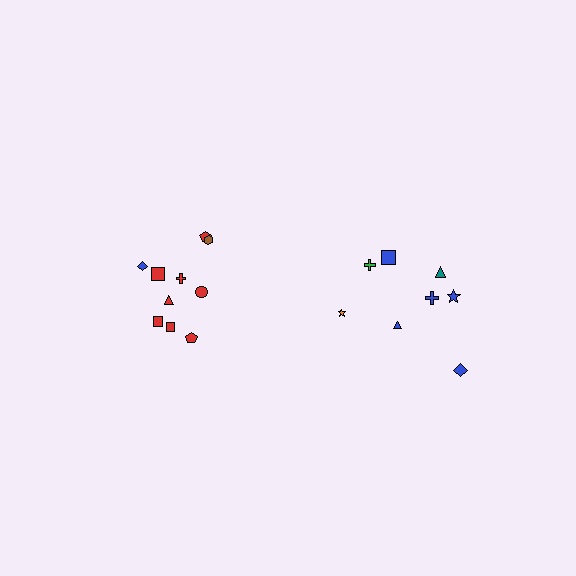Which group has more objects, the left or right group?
The left group.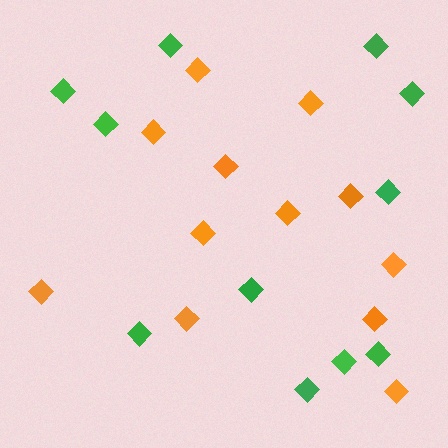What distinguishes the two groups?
There are 2 groups: one group of orange diamonds (12) and one group of green diamonds (11).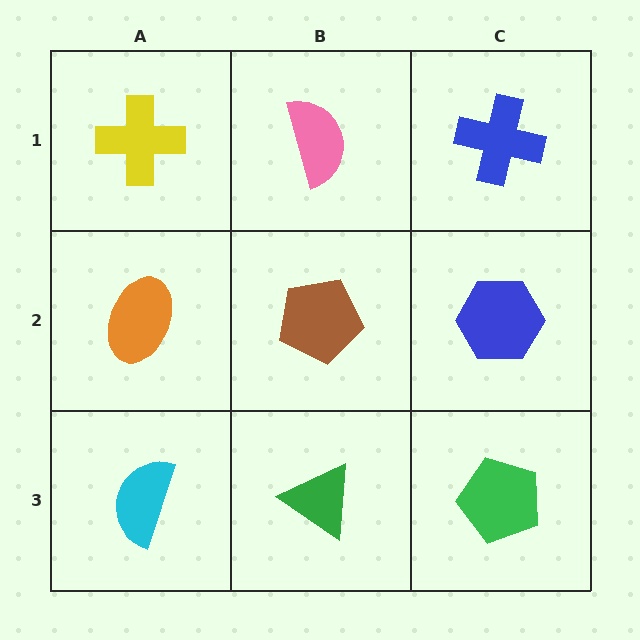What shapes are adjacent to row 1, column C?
A blue hexagon (row 2, column C), a pink semicircle (row 1, column B).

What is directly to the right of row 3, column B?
A green pentagon.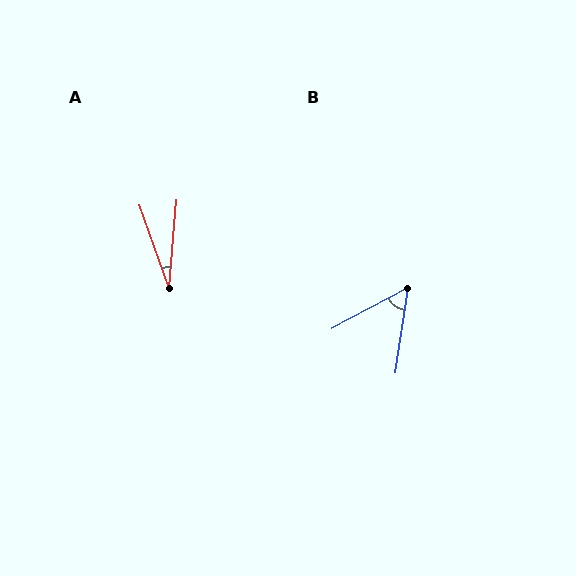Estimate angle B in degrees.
Approximately 53 degrees.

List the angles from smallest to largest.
A (24°), B (53°).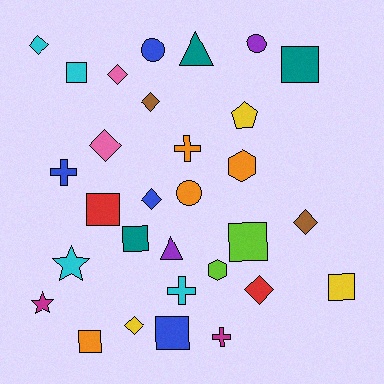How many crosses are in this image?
There are 4 crosses.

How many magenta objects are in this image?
There are 2 magenta objects.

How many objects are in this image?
There are 30 objects.